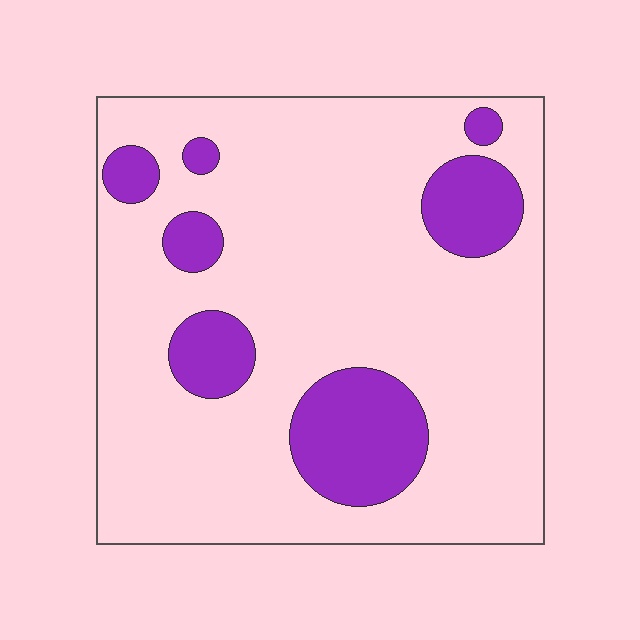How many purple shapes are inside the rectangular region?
7.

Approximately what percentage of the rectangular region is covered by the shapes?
Approximately 20%.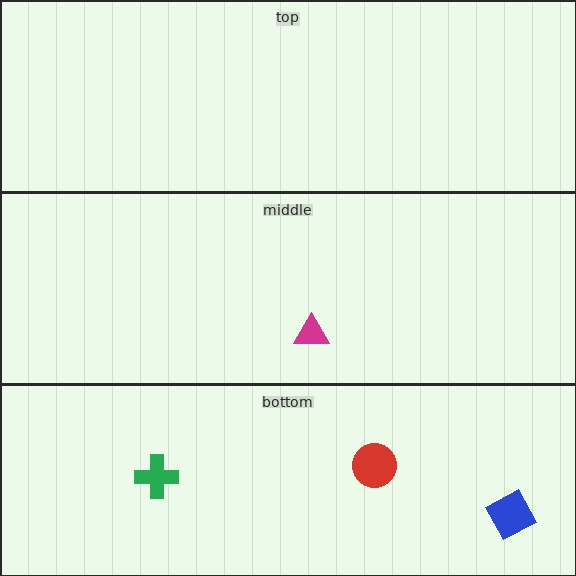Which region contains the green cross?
The bottom region.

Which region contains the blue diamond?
The bottom region.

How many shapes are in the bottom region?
3.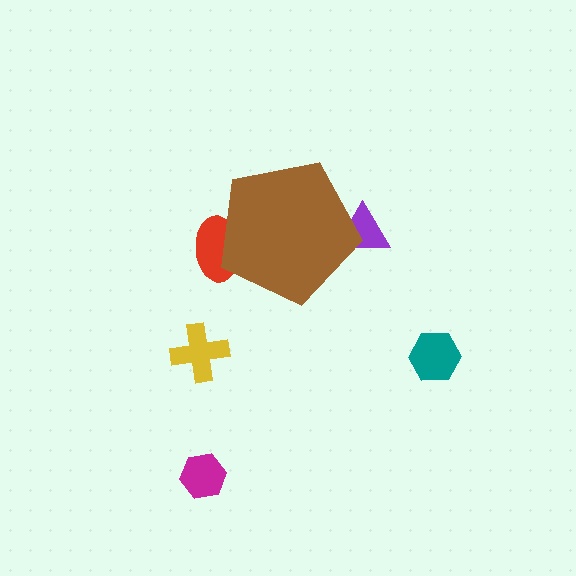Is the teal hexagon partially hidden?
No, the teal hexagon is fully visible.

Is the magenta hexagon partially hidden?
No, the magenta hexagon is fully visible.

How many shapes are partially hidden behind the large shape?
2 shapes are partially hidden.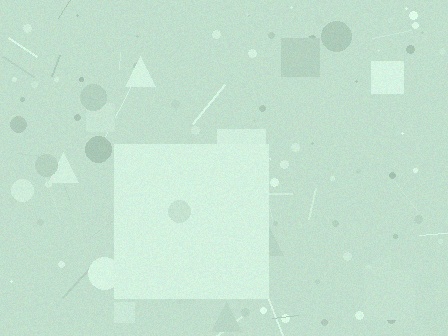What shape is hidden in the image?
A square is hidden in the image.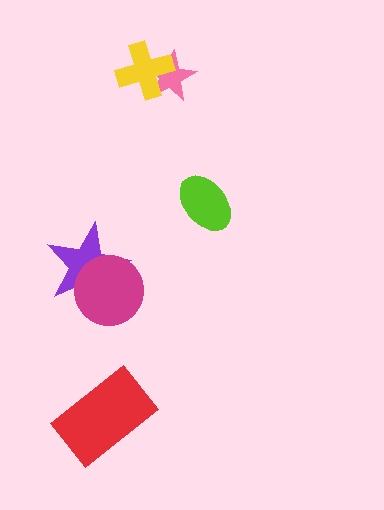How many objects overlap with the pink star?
1 object overlaps with the pink star.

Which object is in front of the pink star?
The yellow cross is in front of the pink star.